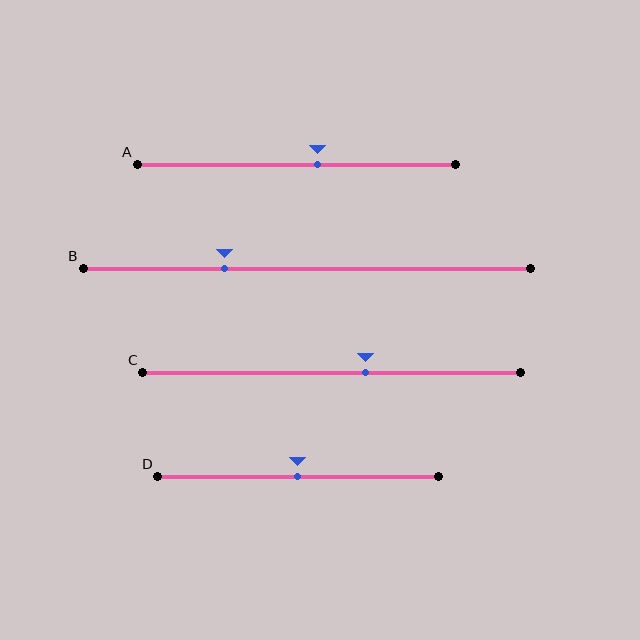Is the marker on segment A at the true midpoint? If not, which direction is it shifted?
No, the marker on segment A is shifted to the right by about 7% of the segment length.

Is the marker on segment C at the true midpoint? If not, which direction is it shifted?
No, the marker on segment C is shifted to the right by about 9% of the segment length.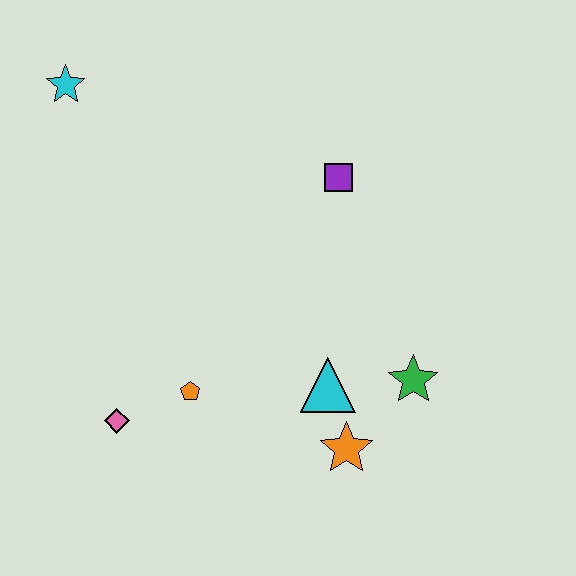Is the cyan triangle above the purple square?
No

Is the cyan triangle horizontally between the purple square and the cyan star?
Yes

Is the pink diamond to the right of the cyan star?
Yes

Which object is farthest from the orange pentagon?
The cyan star is farthest from the orange pentagon.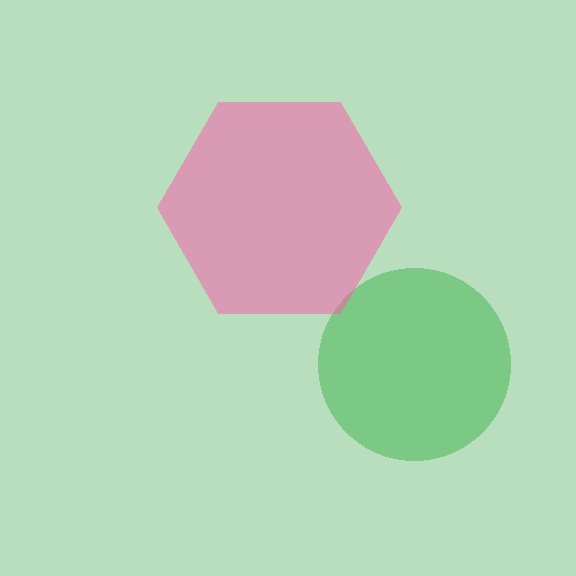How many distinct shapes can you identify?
There are 2 distinct shapes: a green circle, a pink hexagon.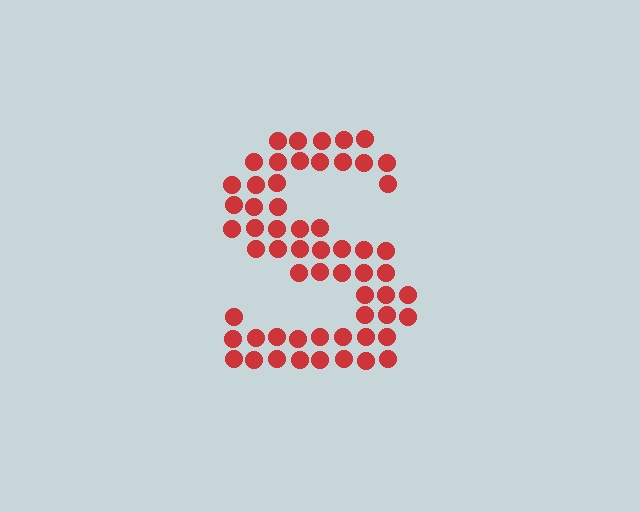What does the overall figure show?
The overall figure shows the letter S.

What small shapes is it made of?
It is made of small circles.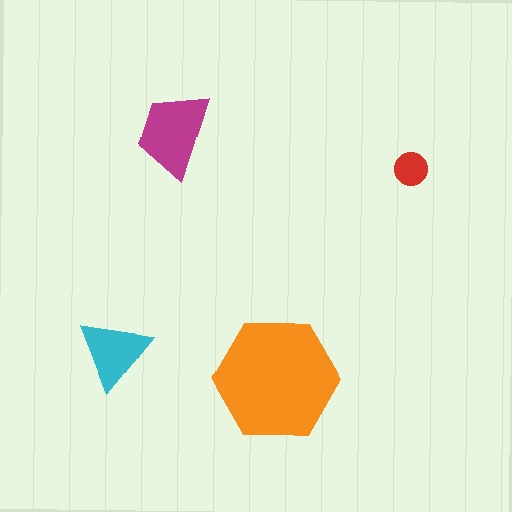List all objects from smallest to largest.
The red circle, the cyan triangle, the magenta trapezoid, the orange hexagon.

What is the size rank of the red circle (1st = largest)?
4th.